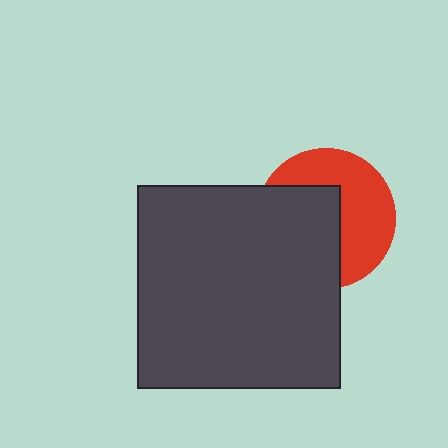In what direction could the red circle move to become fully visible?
The red circle could move right. That would shift it out from behind the dark gray square entirely.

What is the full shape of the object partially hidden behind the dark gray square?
The partially hidden object is a red circle.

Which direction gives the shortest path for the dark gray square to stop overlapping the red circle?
Moving left gives the shortest separation.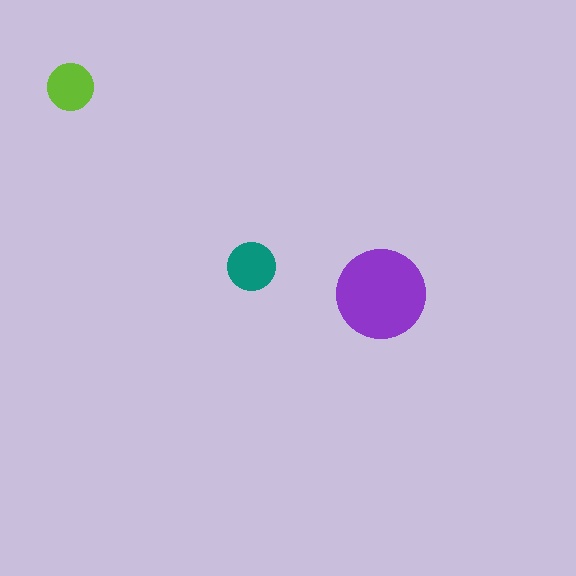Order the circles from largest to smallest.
the purple one, the teal one, the lime one.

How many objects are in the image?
There are 3 objects in the image.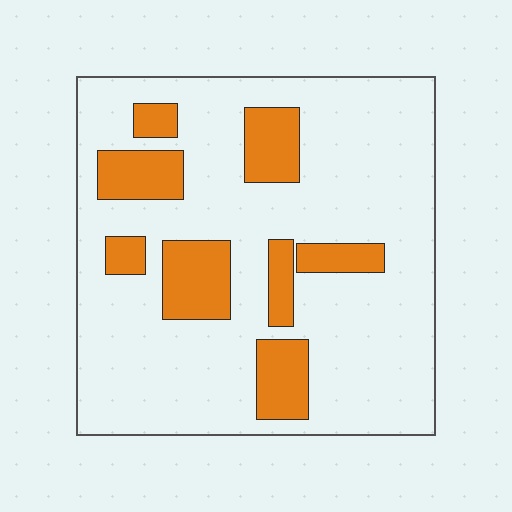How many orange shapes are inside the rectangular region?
8.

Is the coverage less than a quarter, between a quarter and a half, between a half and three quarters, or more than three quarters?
Less than a quarter.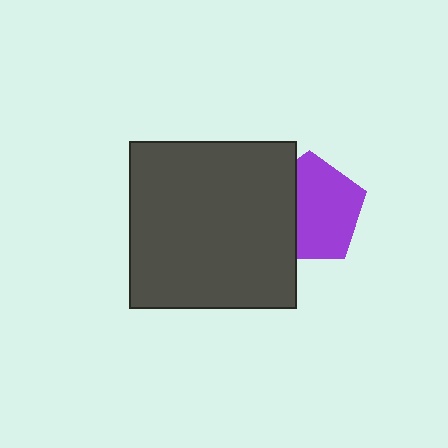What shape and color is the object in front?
The object in front is a dark gray square.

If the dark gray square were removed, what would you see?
You would see the complete purple pentagon.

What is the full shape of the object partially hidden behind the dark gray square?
The partially hidden object is a purple pentagon.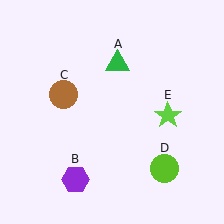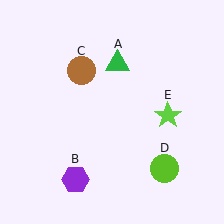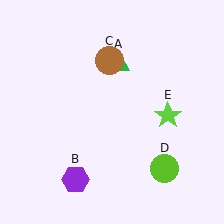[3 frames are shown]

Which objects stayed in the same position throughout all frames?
Green triangle (object A) and purple hexagon (object B) and lime circle (object D) and lime star (object E) remained stationary.